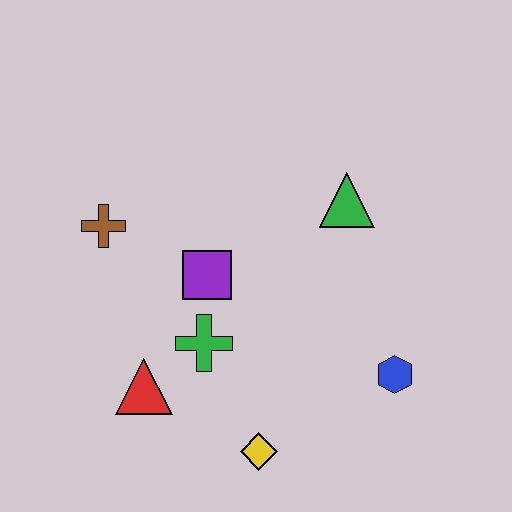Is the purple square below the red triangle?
No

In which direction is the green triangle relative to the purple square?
The green triangle is to the right of the purple square.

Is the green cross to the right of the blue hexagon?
No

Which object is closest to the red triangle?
The green cross is closest to the red triangle.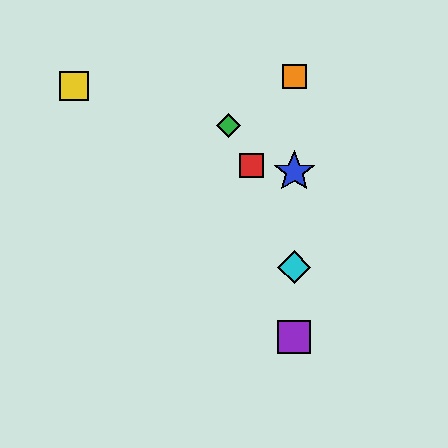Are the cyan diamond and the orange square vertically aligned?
Yes, both are at x≈294.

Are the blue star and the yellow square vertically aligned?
No, the blue star is at x≈294 and the yellow square is at x≈74.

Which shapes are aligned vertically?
The blue star, the purple square, the orange square, the cyan diamond are aligned vertically.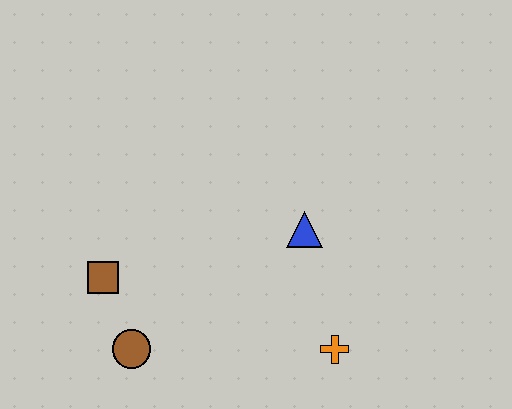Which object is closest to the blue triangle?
The orange cross is closest to the blue triangle.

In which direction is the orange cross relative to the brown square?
The orange cross is to the right of the brown square.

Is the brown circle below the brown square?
Yes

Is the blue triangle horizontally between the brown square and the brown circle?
No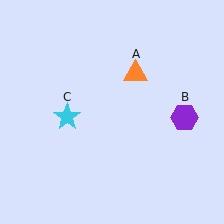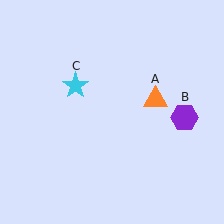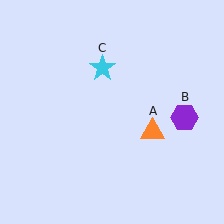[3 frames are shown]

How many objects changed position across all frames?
2 objects changed position: orange triangle (object A), cyan star (object C).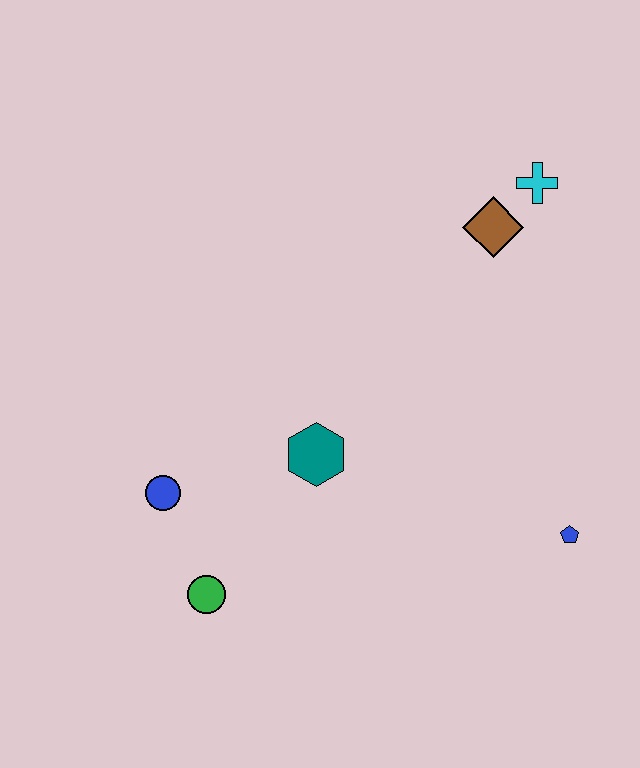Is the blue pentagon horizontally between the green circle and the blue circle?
No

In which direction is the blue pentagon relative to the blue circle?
The blue pentagon is to the right of the blue circle.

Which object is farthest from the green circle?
The cyan cross is farthest from the green circle.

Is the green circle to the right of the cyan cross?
No